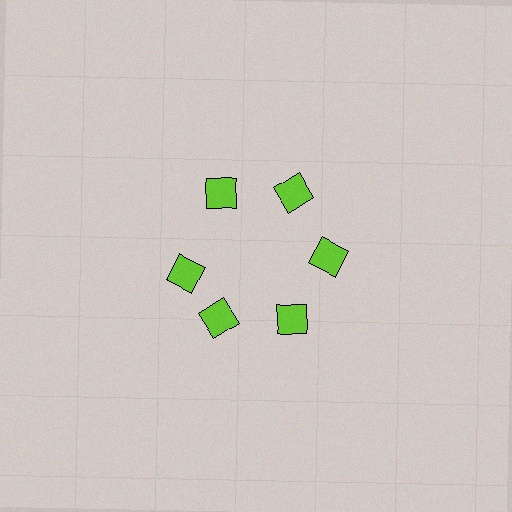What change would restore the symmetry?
The symmetry would be restored by rotating it back into even spacing with its neighbors so that all 6 squares sit at equal angles and equal distance from the center.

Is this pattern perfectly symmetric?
No. The 6 lime squares are arranged in a ring, but one element near the 9 o'clock position is rotated out of alignment along the ring, breaking the 6-fold rotational symmetry.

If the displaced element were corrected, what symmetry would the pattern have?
It would have 6-fold rotational symmetry — the pattern would map onto itself every 60 degrees.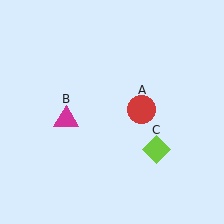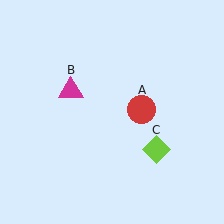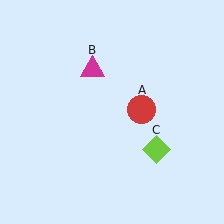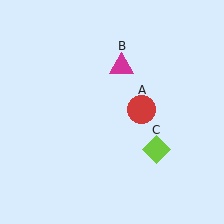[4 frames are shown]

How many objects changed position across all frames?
1 object changed position: magenta triangle (object B).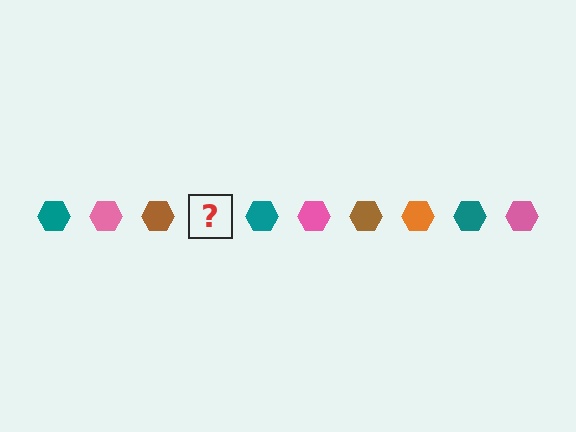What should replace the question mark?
The question mark should be replaced with an orange hexagon.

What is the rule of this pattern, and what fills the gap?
The rule is that the pattern cycles through teal, pink, brown, orange hexagons. The gap should be filled with an orange hexagon.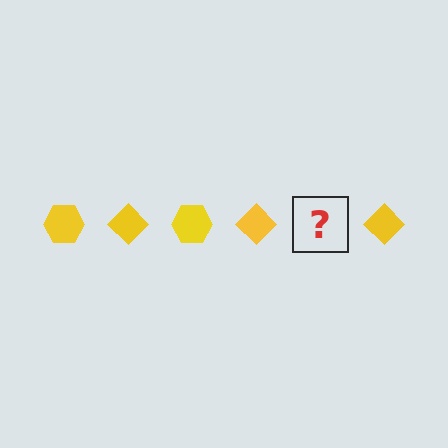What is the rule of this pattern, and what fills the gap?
The rule is that the pattern cycles through hexagon, diamond shapes in yellow. The gap should be filled with a yellow hexagon.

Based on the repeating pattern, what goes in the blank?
The blank should be a yellow hexagon.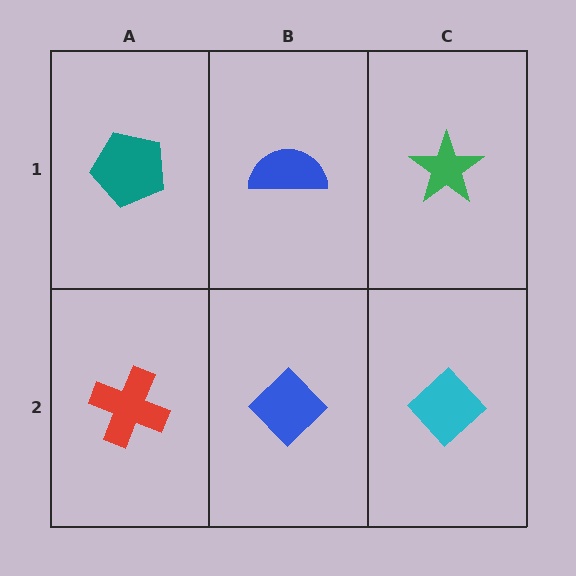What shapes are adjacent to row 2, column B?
A blue semicircle (row 1, column B), a red cross (row 2, column A), a cyan diamond (row 2, column C).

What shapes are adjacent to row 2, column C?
A green star (row 1, column C), a blue diamond (row 2, column B).